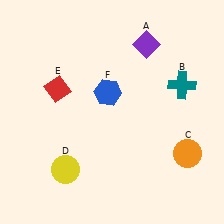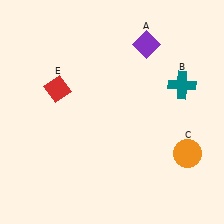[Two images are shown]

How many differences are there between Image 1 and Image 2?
There are 2 differences between the two images.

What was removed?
The blue hexagon (F), the yellow circle (D) were removed in Image 2.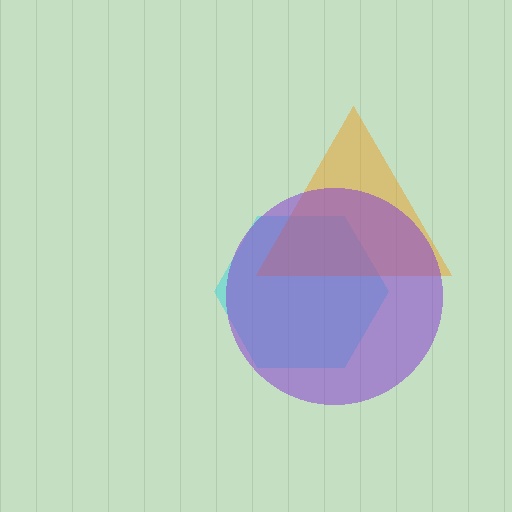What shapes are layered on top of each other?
The layered shapes are: a cyan hexagon, an orange triangle, a purple circle.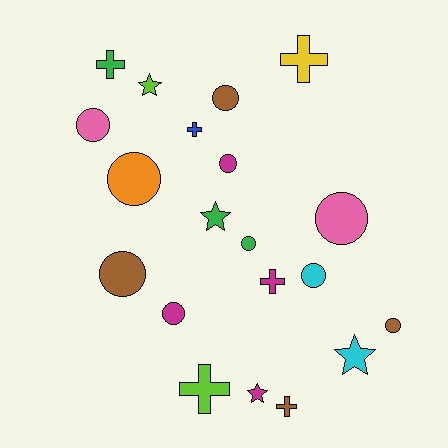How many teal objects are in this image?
There are no teal objects.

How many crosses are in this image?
There are 6 crosses.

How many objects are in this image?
There are 20 objects.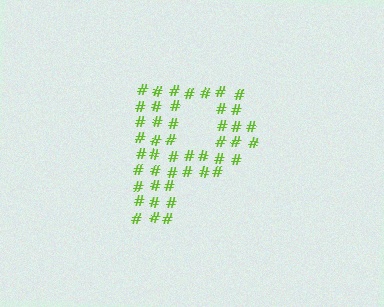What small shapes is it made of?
It is made of small hash symbols.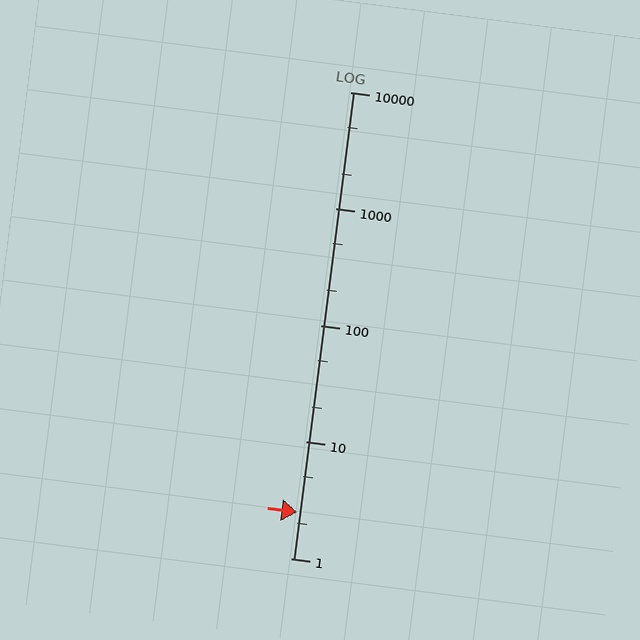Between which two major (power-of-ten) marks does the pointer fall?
The pointer is between 1 and 10.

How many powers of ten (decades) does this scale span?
The scale spans 4 decades, from 1 to 10000.